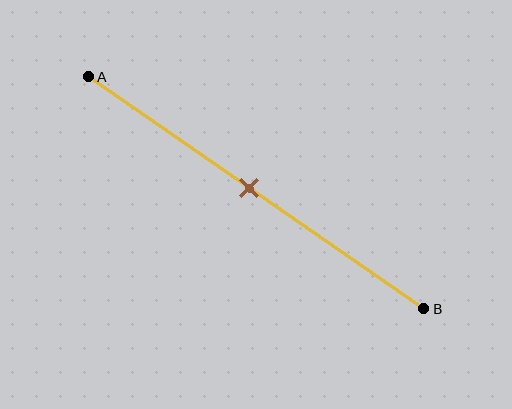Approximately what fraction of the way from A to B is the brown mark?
The brown mark is approximately 50% of the way from A to B.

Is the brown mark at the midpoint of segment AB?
Yes, the mark is approximately at the midpoint.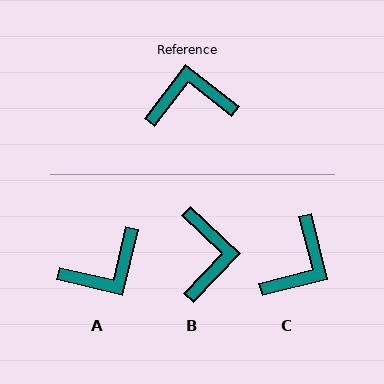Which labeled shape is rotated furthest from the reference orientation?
A, about 155 degrees away.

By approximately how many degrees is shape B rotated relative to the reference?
Approximately 96 degrees clockwise.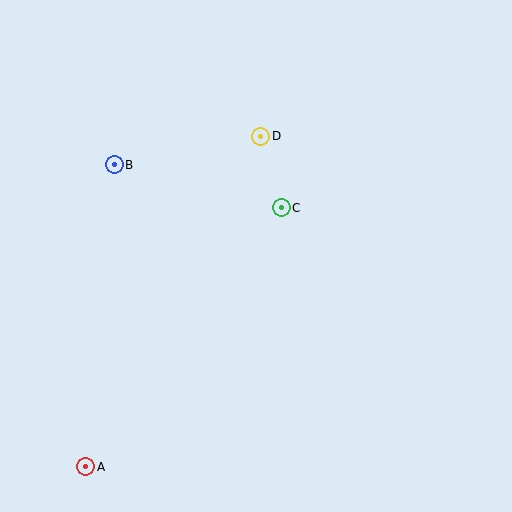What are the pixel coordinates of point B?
Point B is at (114, 165).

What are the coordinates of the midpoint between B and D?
The midpoint between B and D is at (187, 150).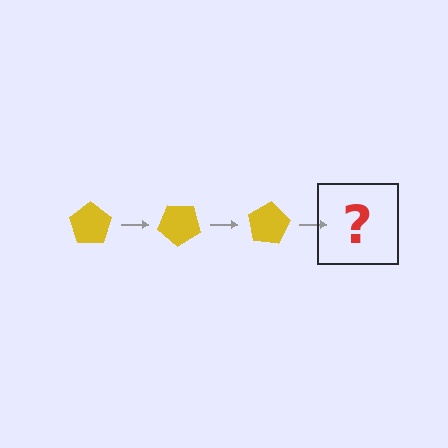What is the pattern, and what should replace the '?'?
The pattern is that the pentagon rotates 40 degrees each step. The '?' should be a yellow pentagon rotated 120 degrees.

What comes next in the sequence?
The next element should be a yellow pentagon rotated 120 degrees.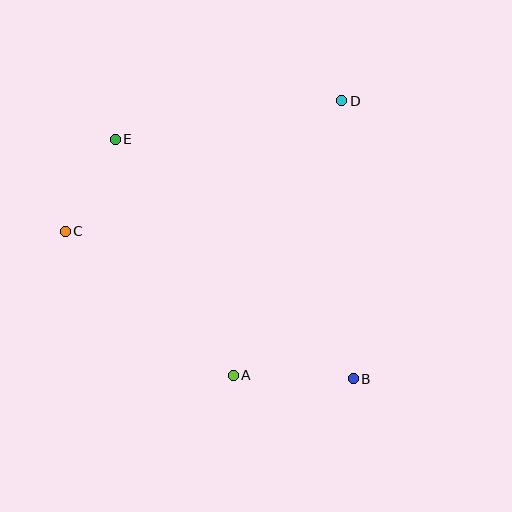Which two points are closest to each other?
Points C and E are closest to each other.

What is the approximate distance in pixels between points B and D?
The distance between B and D is approximately 278 pixels.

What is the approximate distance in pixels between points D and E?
The distance between D and E is approximately 229 pixels.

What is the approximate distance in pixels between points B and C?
The distance between B and C is approximately 324 pixels.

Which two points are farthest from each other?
Points B and E are farthest from each other.